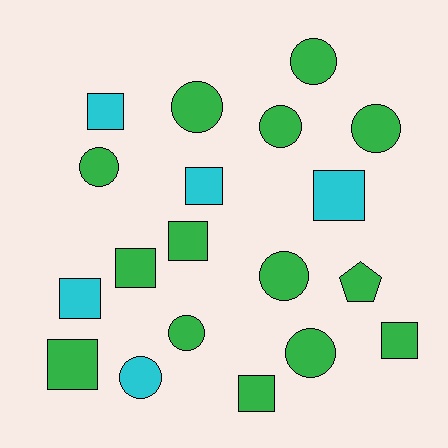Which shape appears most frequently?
Circle, with 9 objects.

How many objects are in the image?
There are 19 objects.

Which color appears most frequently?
Green, with 14 objects.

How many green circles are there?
There are 8 green circles.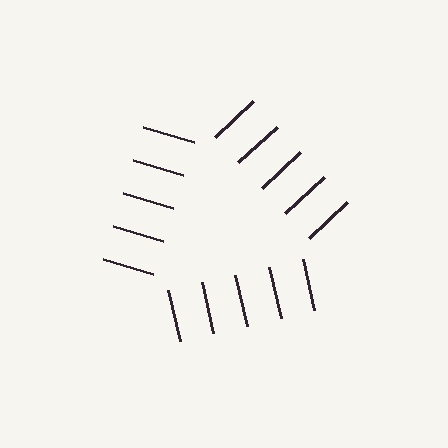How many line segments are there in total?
15 — 5 along each of the 3 edges.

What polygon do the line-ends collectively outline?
An illusory triangle — the line segments terminate on its edges but no continuous stroke is drawn.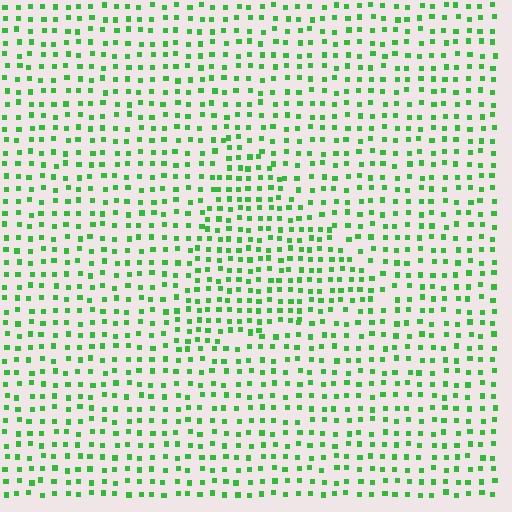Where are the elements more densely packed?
The elements are more densely packed inside the triangle boundary.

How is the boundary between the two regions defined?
The boundary is defined by a change in element density (approximately 1.4x ratio). All elements are the same color, size, and shape.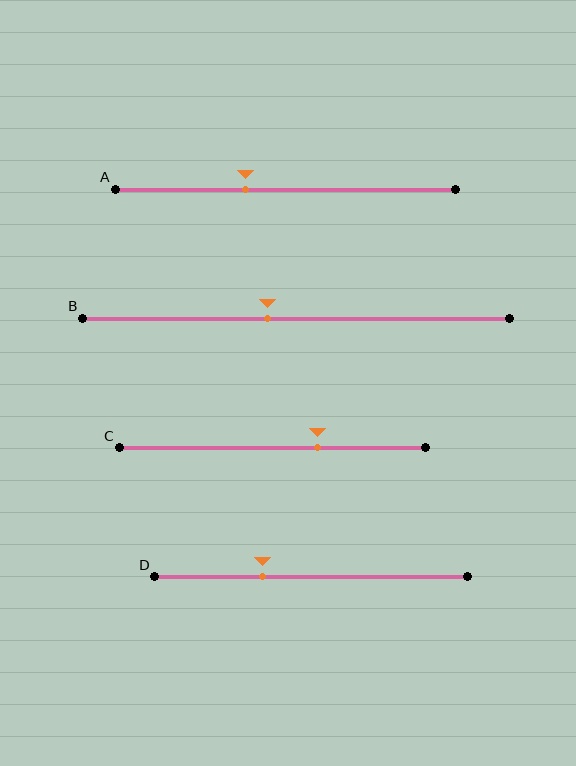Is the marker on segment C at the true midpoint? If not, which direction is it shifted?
No, the marker on segment C is shifted to the right by about 15% of the segment length.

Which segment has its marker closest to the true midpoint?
Segment B has its marker closest to the true midpoint.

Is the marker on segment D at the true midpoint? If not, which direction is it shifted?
No, the marker on segment D is shifted to the left by about 15% of the segment length.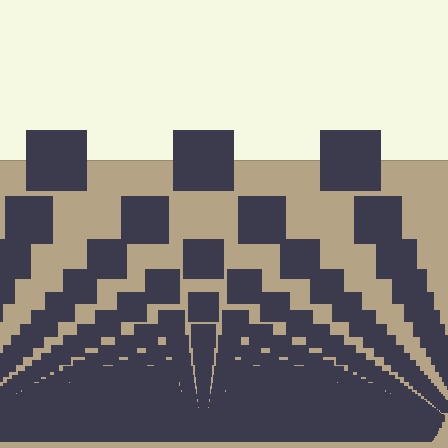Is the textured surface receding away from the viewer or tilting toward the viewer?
The surface appears to tilt toward the viewer. Texture elements get larger and sparser toward the top.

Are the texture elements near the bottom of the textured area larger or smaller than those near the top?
Smaller. The gradient is inverted — elements near the bottom are smaller and denser.